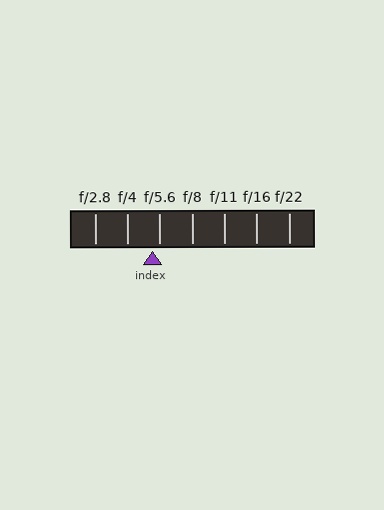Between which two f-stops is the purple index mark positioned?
The index mark is between f/4 and f/5.6.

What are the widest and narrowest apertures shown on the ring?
The widest aperture shown is f/2.8 and the narrowest is f/22.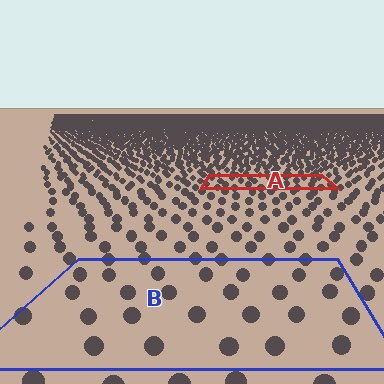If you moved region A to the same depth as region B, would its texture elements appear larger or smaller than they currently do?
They would appear larger. At a closer depth, the same texture elements are projected at a bigger on-screen size.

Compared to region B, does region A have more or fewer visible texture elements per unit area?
Region A has more texture elements per unit area — they are packed more densely because it is farther away.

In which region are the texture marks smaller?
The texture marks are smaller in region A, because it is farther away.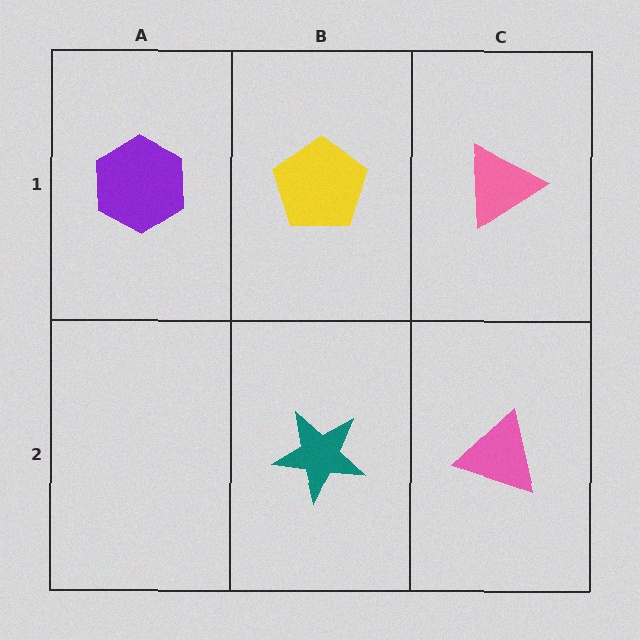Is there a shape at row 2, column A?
No, that cell is empty.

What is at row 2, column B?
A teal star.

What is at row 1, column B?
A yellow pentagon.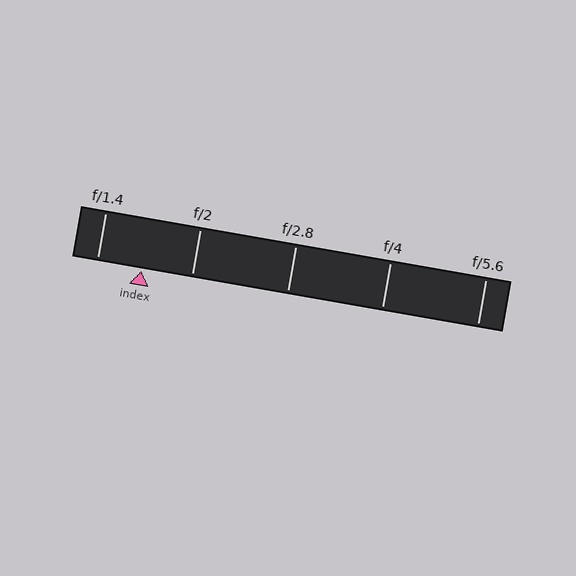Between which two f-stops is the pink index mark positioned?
The index mark is between f/1.4 and f/2.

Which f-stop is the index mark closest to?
The index mark is closest to f/1.4.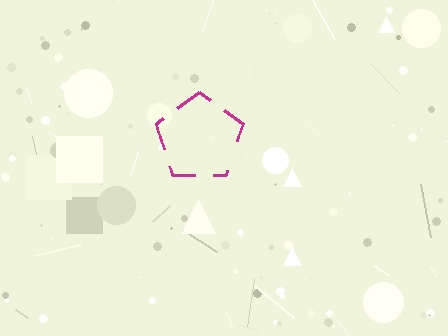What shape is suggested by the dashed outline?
The dashed outline suggests a pentagon.